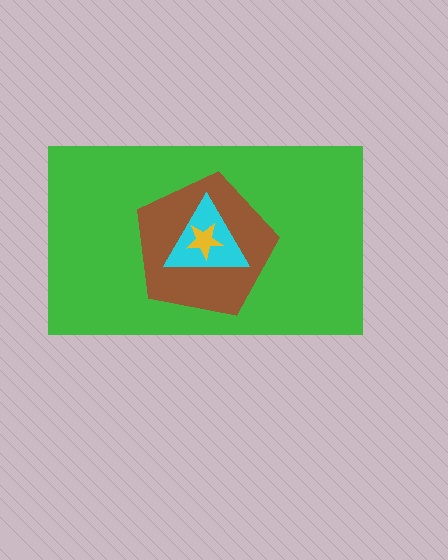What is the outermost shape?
The green rectangle.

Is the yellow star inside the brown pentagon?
Yes.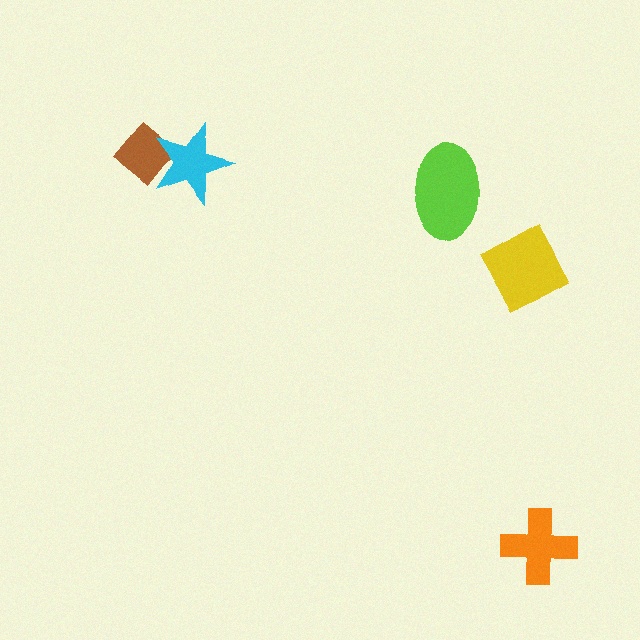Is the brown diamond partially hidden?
Yes, it is partially covered by another shape.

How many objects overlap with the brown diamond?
1 object overlaps with the brown diamond.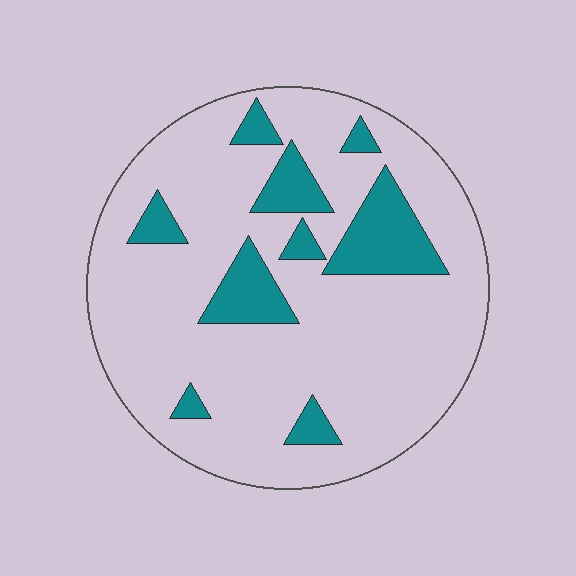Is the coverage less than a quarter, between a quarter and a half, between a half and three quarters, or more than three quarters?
Less than a quarter.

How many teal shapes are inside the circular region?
9.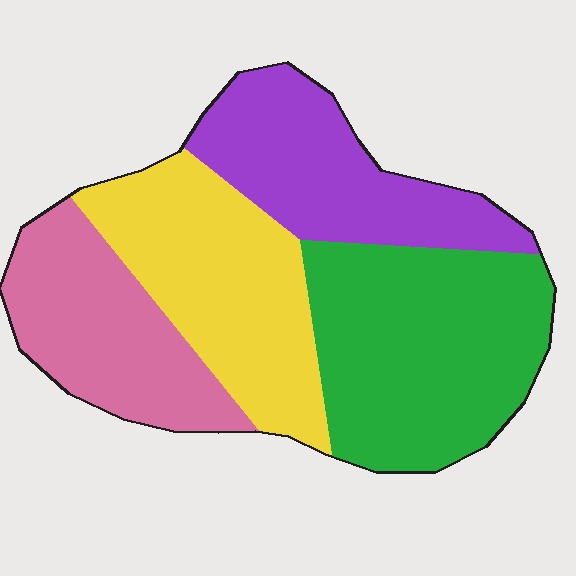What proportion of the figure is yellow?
Yellow takes up between a sixth and a third of the figure.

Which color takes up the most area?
Green, at roughly 30%.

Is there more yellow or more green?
Green.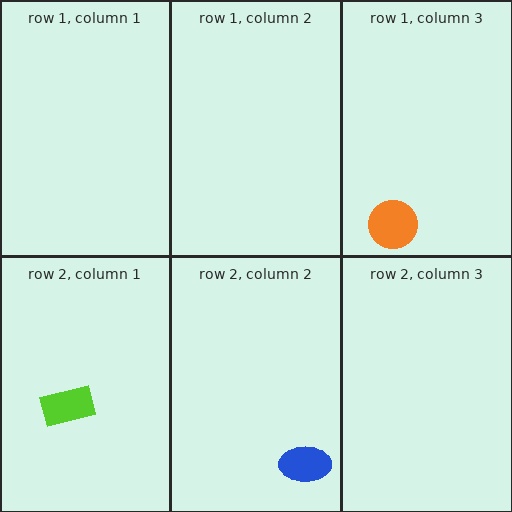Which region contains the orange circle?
The row 1, column 3 region.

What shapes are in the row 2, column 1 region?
The lime rectangle.